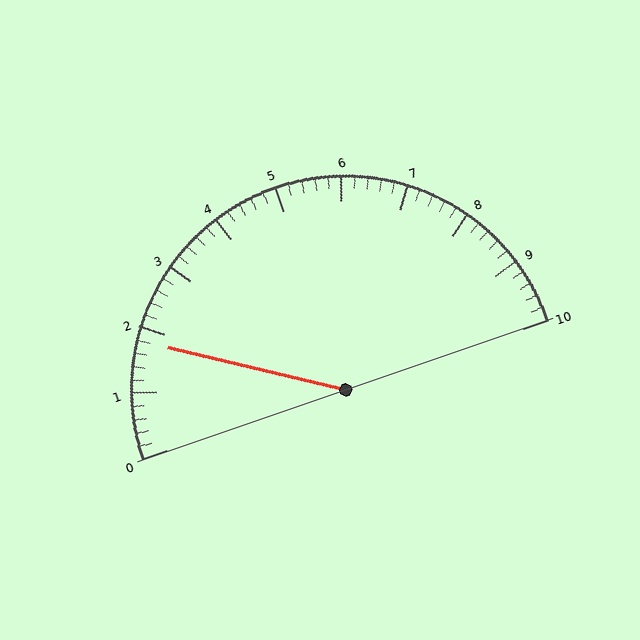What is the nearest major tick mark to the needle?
The nearest major tick mark is 2.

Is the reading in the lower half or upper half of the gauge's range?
The reading is in the lower half of the range (0 to 10).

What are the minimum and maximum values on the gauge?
The gauge ranges from 0 to 10.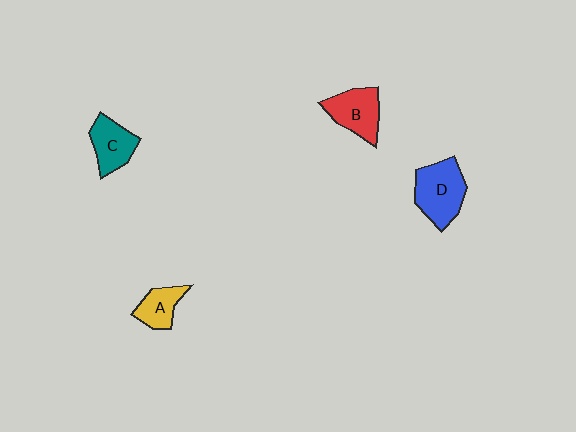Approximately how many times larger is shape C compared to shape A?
Approximately 1.2 times.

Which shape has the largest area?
Shape D (blue).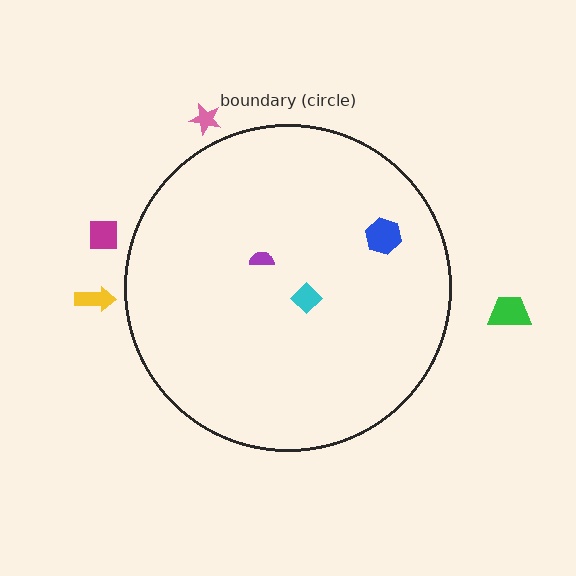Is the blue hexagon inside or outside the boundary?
Inside.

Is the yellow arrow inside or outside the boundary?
Outside.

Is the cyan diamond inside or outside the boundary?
Inside.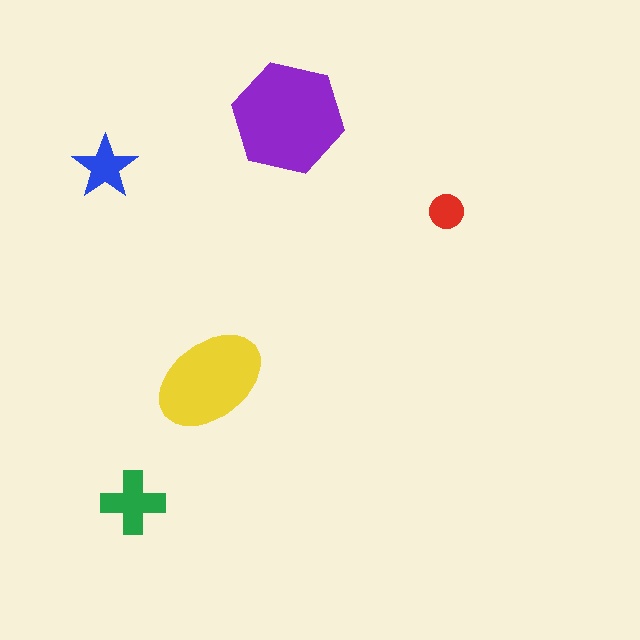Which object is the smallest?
The red circle.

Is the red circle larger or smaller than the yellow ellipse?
Smaller.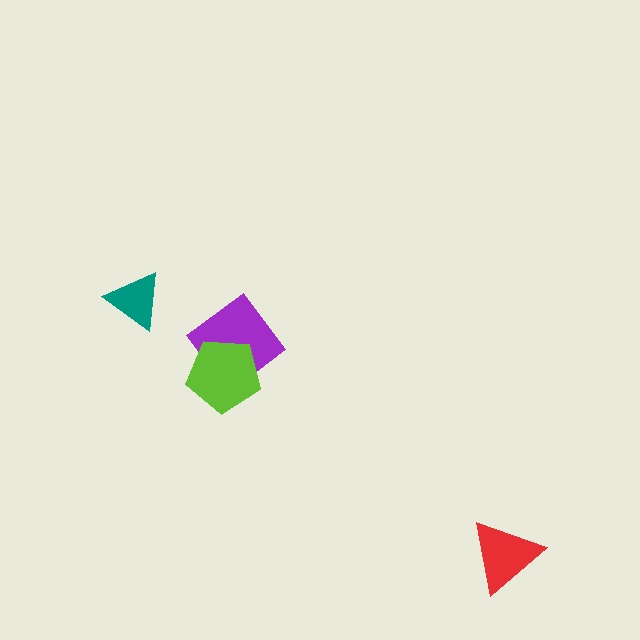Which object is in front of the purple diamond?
The lime pentagon is in front of the purple diamond.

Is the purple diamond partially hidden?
Yes, it is partially covered by another shape.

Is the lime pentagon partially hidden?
No, no other shape covers it.